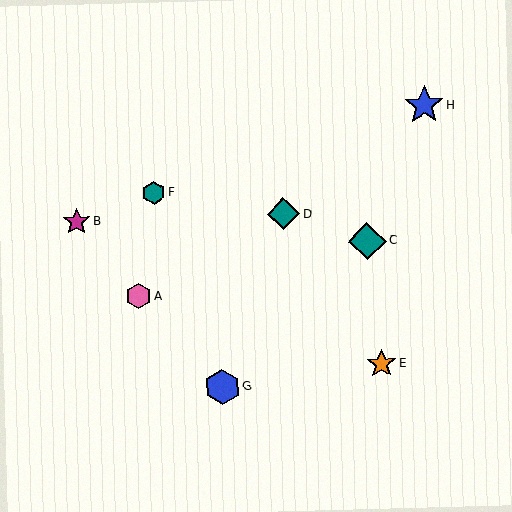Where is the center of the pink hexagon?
The center of the pink hexagon is at (138, 296).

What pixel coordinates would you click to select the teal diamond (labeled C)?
Click at (367, 241) to select the teal diamond C.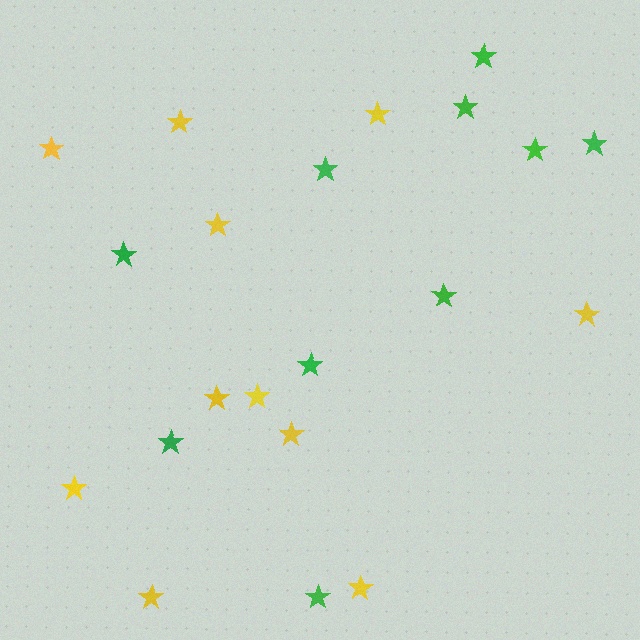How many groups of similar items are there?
There are 2 groups: one group of yellow stars (11) and one group of green stars (10).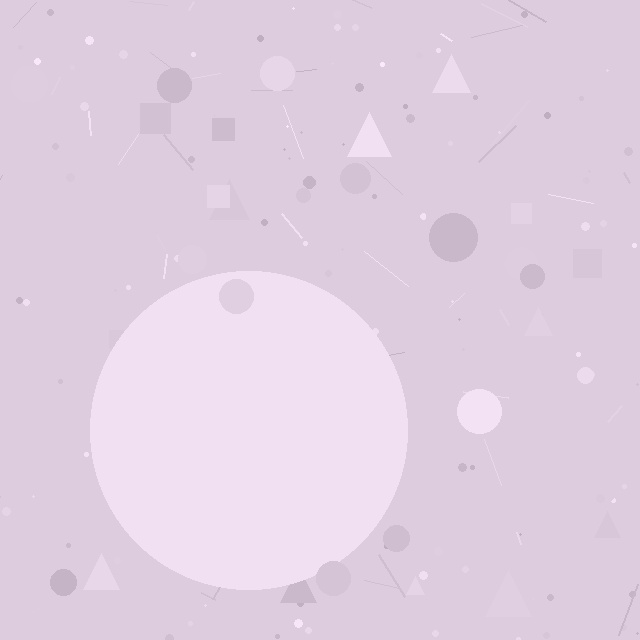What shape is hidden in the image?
A circle is hidden in the image.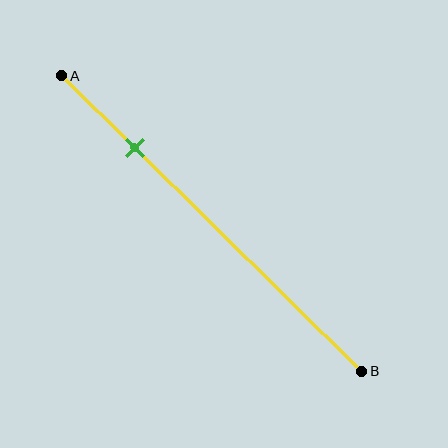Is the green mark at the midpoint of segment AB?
No, the mark is at about 25% from A, not at the 50% midpoint.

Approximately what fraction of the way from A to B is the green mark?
The green mark is approximately 25% of the way from A to B.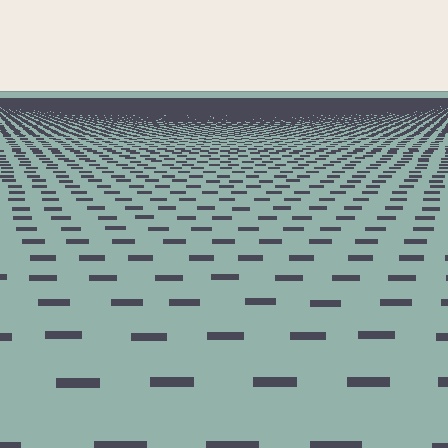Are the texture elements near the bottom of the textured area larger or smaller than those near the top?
Larger. Near the bottom, elements are closer to the viewer and appear at a bigger on-screen size.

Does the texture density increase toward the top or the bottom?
Density increases toward the top.